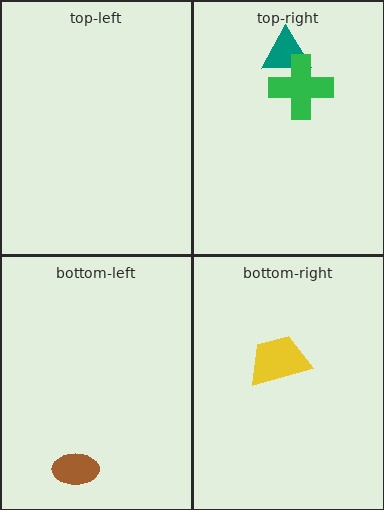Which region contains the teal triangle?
The top-right region.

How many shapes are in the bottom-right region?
1.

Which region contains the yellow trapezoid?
The bottom-right region.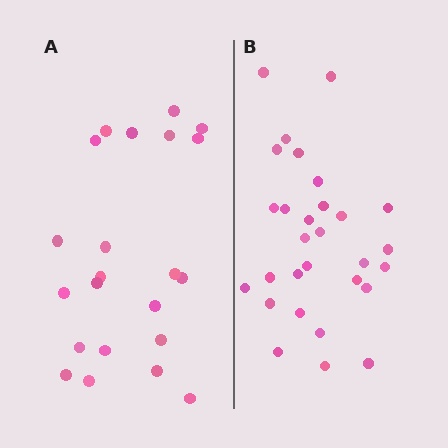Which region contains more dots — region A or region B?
Region B (the right region) has more dots.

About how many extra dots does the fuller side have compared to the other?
Region B has roughly 8 or so more dots than region A.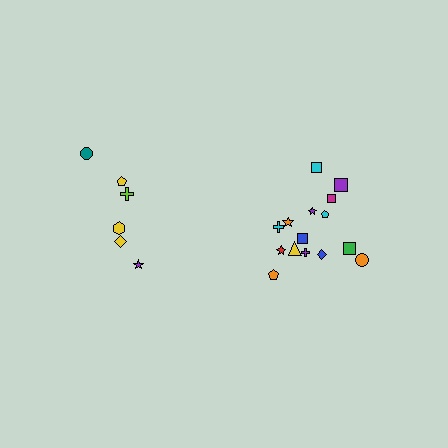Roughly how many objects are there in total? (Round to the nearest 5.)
Roughly 20 objects in total.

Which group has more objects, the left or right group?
The right group.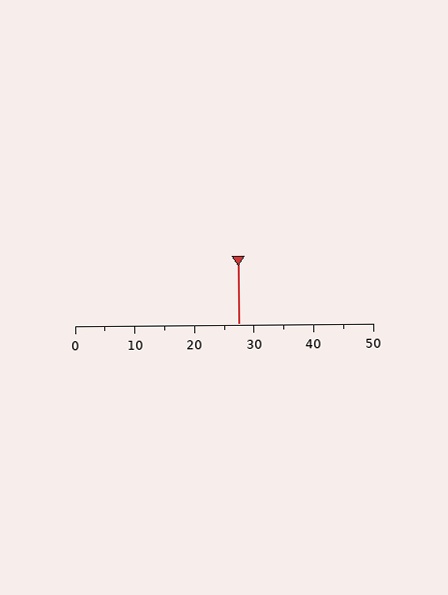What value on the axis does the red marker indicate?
The marker indicates approximately 27.5.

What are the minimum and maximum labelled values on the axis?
The axis runs from 0 to 50.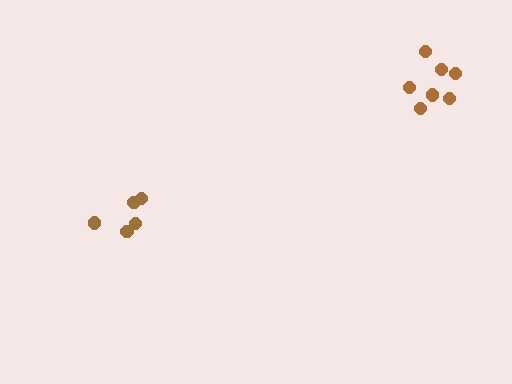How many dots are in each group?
Group 1: 5 dots, Group 2: 7 dots (12 total).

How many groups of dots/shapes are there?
There are 2 groups.